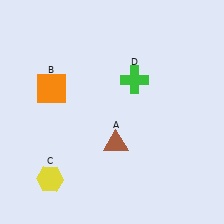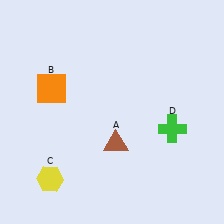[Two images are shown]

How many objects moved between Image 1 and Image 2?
1 object moved between the two images.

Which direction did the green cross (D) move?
The green cross (D) moved down.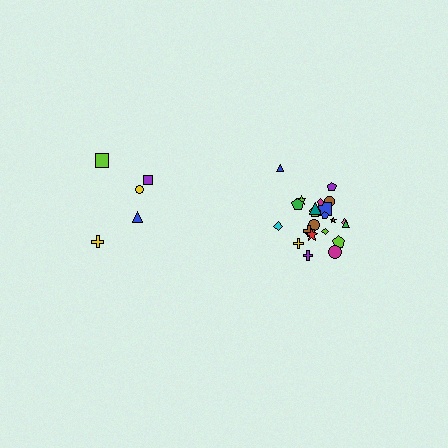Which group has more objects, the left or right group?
The right group.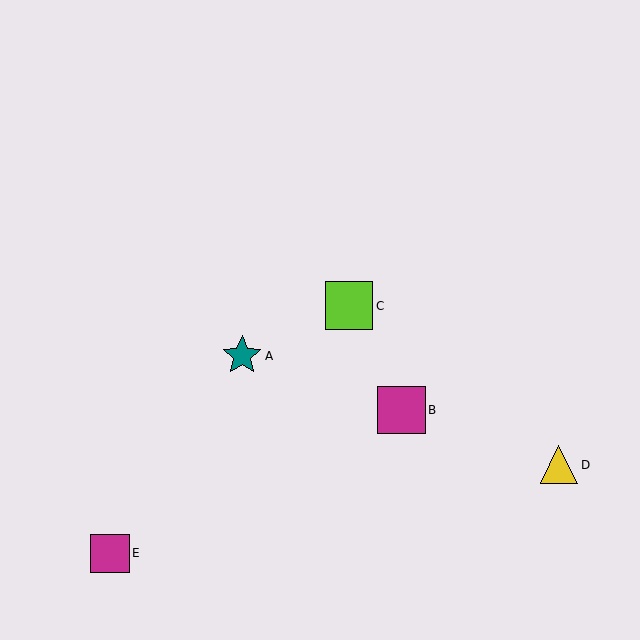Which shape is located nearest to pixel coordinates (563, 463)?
The yellow triangle (labeled D) at (559, 465) is nearest to that location.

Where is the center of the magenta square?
The center of the magenta square is at (110, 553).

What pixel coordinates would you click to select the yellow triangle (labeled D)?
Click at (559, 465) to select the yellow triangle D.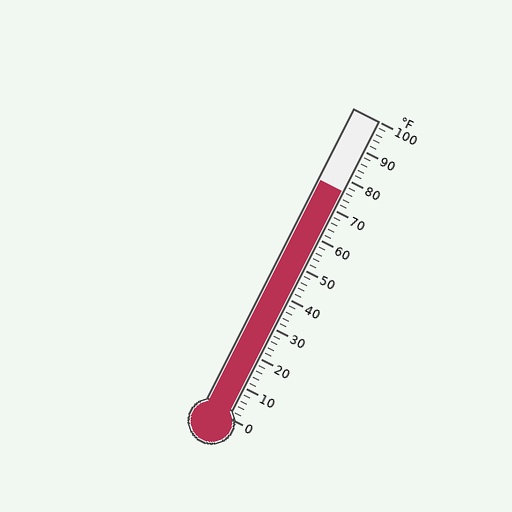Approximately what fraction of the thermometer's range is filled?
The thermometer is filled to approximately 75% of its range.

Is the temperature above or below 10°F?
The temperature is above 10°F.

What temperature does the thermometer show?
The thermometer shows approximately 76°F.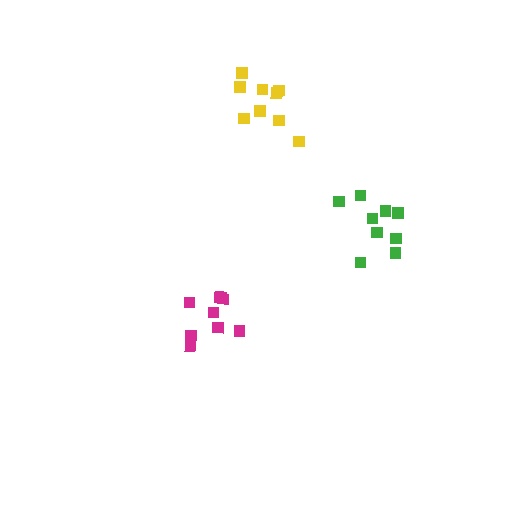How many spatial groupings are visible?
There are 3 spatial groupings.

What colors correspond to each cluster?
The clusters are colored: green, magenta, yellow.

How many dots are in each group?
Group 1: 9 dots, Group 2: 9 dots, Group 3: 9 dots (27 total).